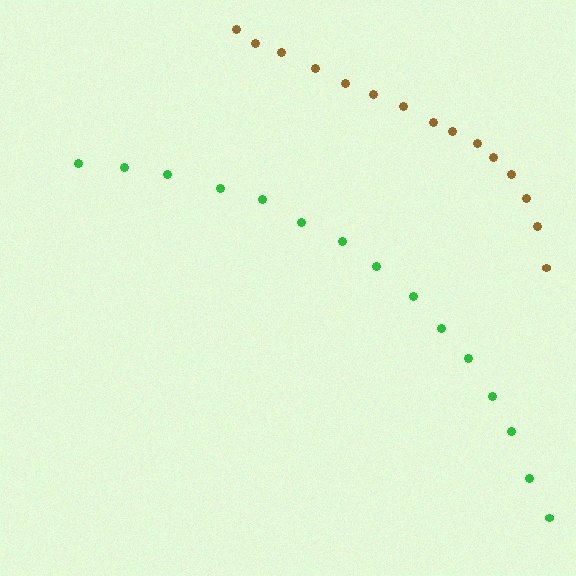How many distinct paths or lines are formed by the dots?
There are 2 distinct paths.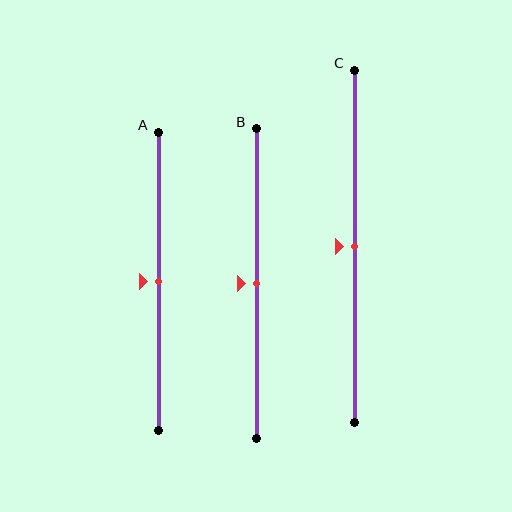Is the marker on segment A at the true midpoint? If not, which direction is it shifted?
Yes, the marker on segment A is at the true midpoint.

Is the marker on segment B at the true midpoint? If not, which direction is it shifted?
Yes, the marker on segment B is at the true midpoint.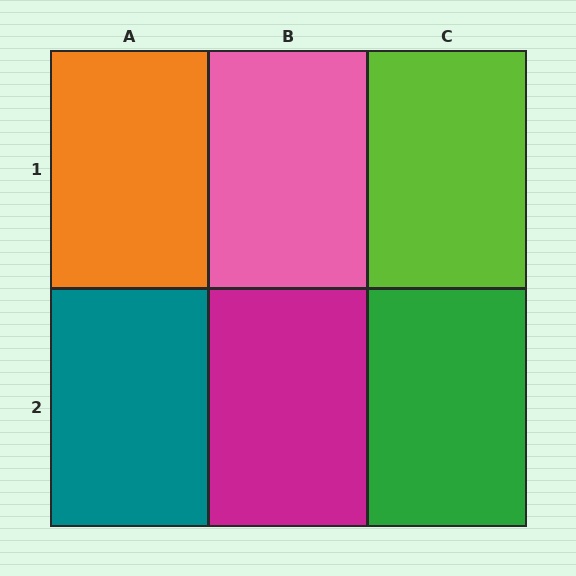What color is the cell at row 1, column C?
Lime.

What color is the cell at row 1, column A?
Orange.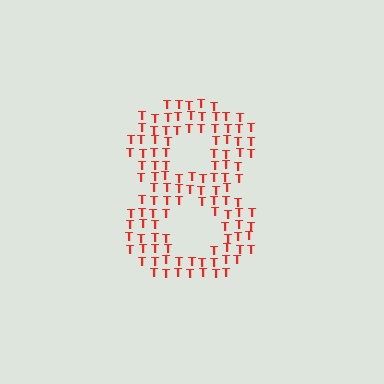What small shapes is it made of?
It is made of small letter T's.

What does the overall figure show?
The overall figure shows the digit 8.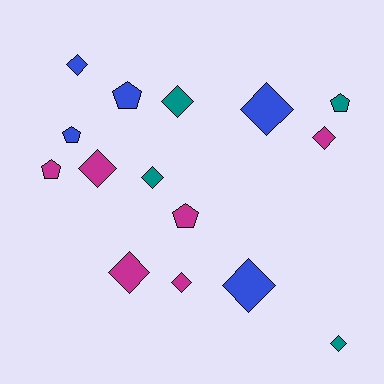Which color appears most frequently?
Magenta, with 6 objects.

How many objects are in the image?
There are 15 objects.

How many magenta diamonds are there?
There are 4 magenta diamonds.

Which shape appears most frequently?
Diamond, with 10 objects.